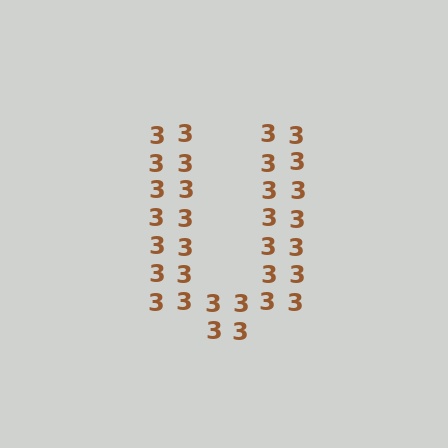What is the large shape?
The large shape is the letter U.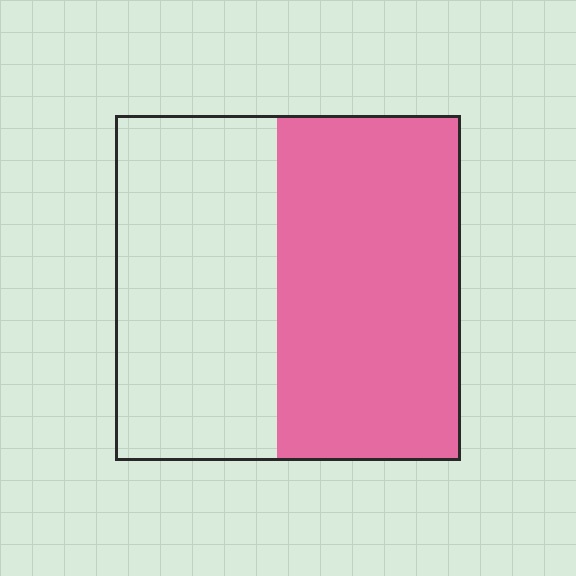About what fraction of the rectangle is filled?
About one half (1/2).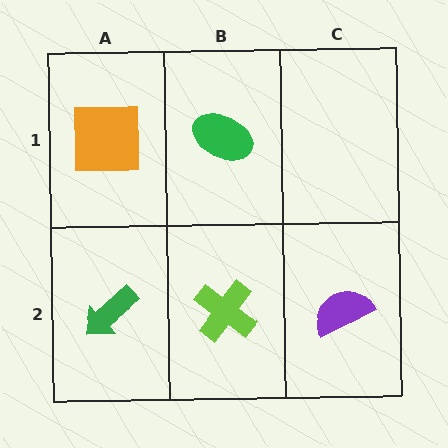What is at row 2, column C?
A purple semicircle.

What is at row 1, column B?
A green ellipse.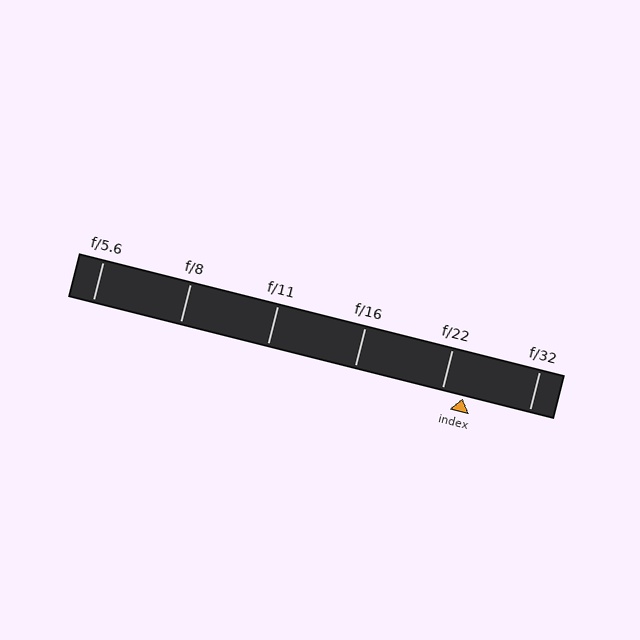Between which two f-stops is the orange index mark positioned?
The index mark is between f/22 and f/32.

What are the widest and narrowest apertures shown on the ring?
The widest aperture shown is f/5.6 and the narrowest is f/32.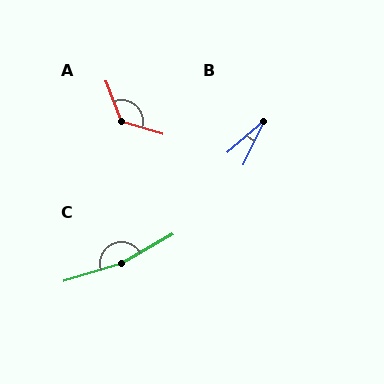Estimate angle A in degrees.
Approximately 127 degrees.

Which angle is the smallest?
B, at approximately 23 degrees.